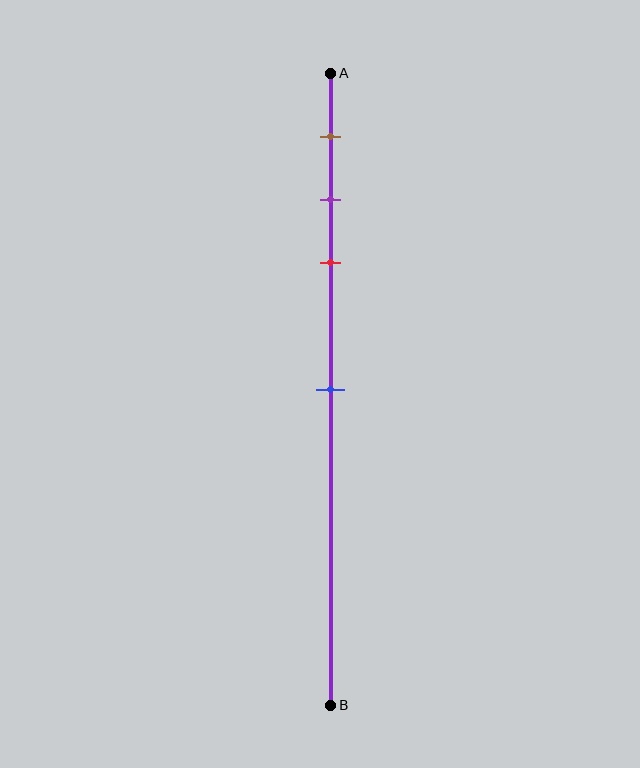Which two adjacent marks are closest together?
The purple and red marks are the closest adjacent pair.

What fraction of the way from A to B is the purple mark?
The purple mark is approximately 20% (0.2) of the way from A to B.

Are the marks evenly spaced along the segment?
No, the marks are not evenly spaced.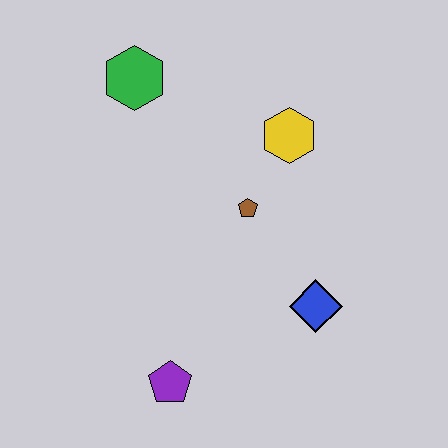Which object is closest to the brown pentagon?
The yellow hexagon is closest to the brown pentagon.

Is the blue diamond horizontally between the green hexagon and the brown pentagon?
No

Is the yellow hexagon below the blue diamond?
No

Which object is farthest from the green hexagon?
The purple pentagon is farthest from the green hexagon.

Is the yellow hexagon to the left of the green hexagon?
No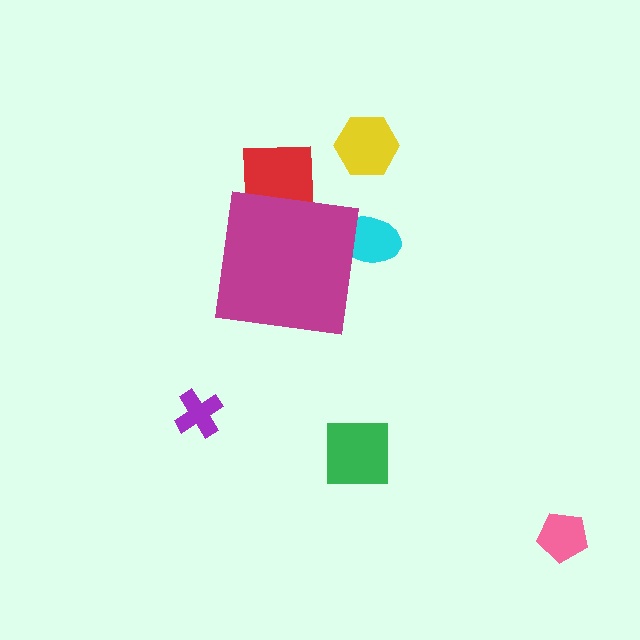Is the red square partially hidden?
Yes, the red square is partially hidden behind the magenta square.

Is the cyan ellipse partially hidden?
Yes, the cyan ellipse is partially hidden behind the magenta square.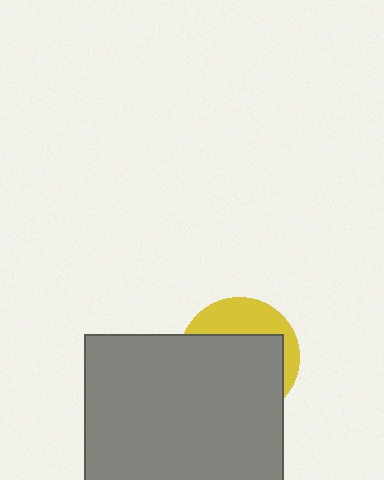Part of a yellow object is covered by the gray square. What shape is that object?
It is a circle.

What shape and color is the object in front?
The object in front is a gray square.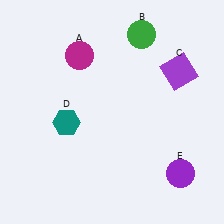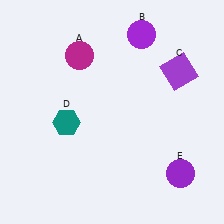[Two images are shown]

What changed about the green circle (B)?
In Image 1, B is green. In Image 2, it changed to purple.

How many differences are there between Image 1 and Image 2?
There is 1 difference between the two images.